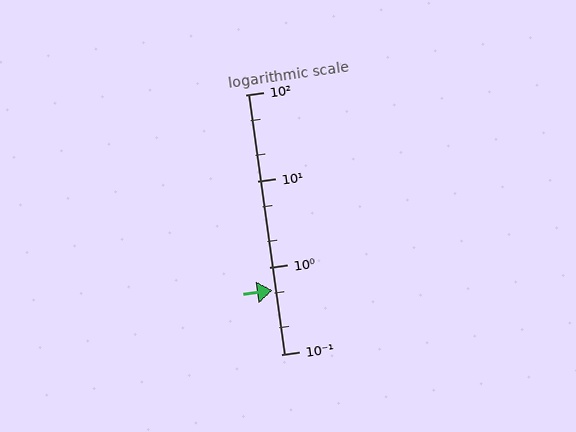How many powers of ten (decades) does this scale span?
The scale spans 3 decades, from 0.1 to 100.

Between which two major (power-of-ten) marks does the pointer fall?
The pointer is between 0.1 and 1.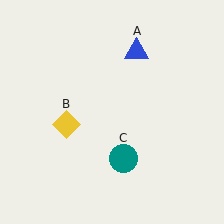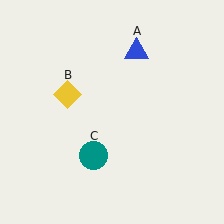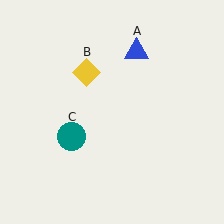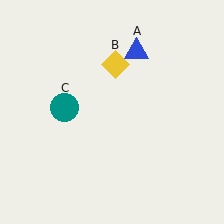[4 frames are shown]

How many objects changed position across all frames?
2 objects changed position: yellow diamond (object B), teal circle (object C).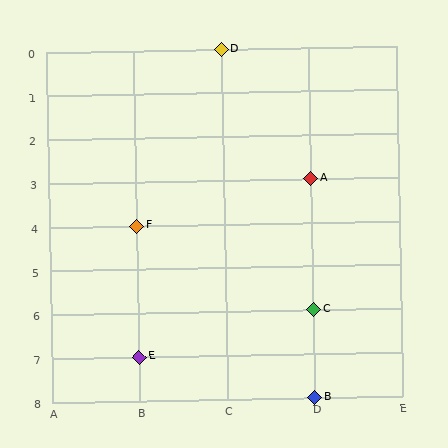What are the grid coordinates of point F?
Point F is at grid coordinates (B, 4).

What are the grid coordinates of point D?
Point D is at grid coordinates (C, 0).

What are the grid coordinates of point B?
Point B is at grid coordinates (D, 8).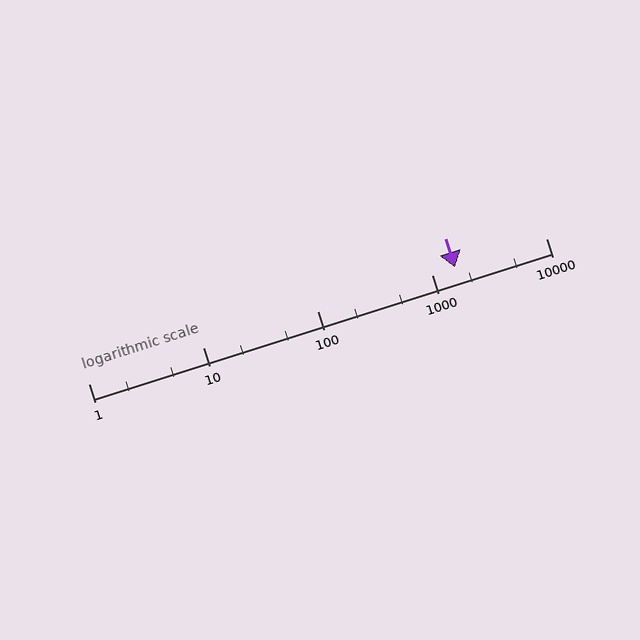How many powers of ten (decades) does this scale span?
The scale spans 4 decades, from 1 to 10000.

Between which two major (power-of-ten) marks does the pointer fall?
The pointer is between 1000 and 10000.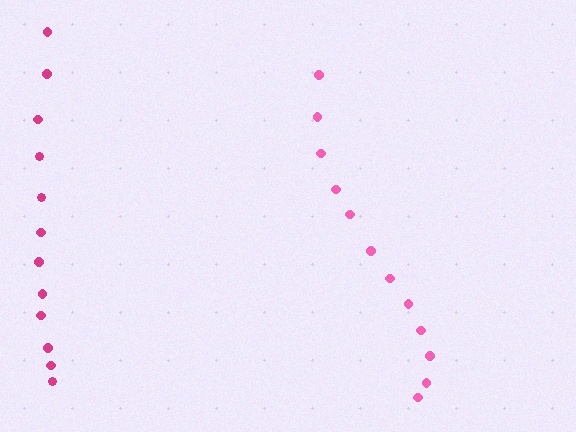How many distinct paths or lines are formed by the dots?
There are 2 distinct paths.